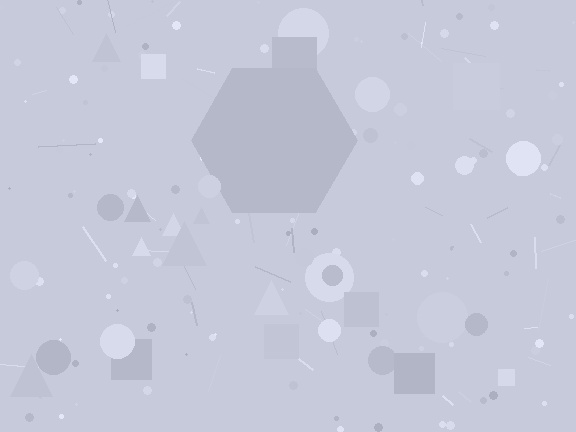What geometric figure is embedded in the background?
A hexagon is embedded in the background.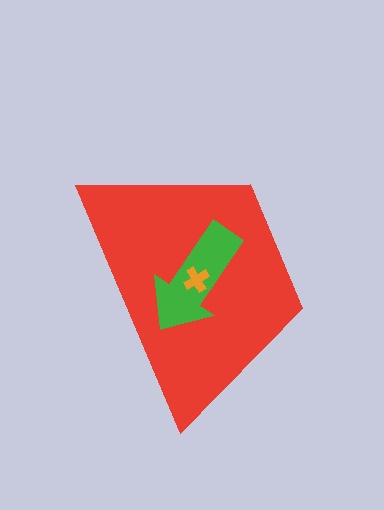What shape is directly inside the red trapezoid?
The green arrow.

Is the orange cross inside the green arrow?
Yes.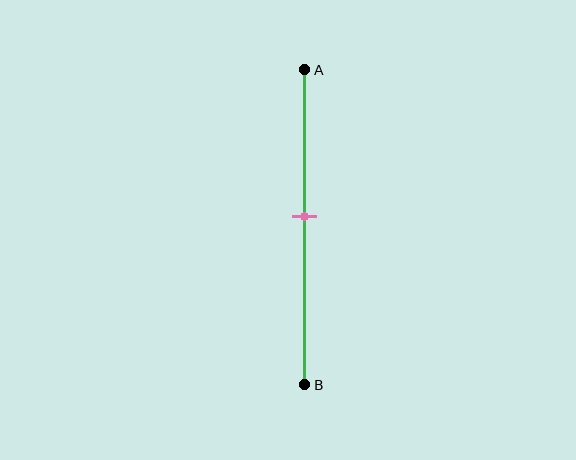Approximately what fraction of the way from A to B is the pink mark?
The pink mark is approximately 45% of the way from A to B.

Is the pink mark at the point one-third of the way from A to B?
No, the mark is at about 45% from A, not at the 33% one-third point.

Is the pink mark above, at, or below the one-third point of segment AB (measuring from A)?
The pink mark is below the one-third point of segment AB.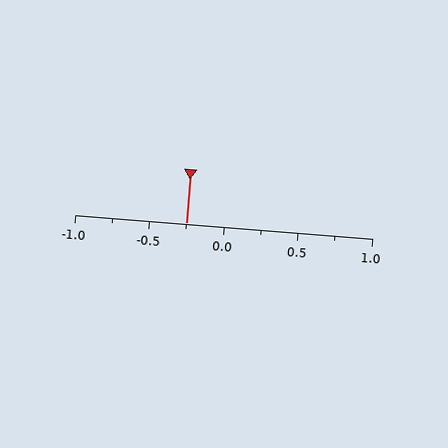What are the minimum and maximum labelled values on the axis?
The axis runs from -1.0 to 1.0.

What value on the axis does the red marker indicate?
The marker indicates approximately -0.25.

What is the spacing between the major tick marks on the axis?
The major ticks are spaced 0.5 apart.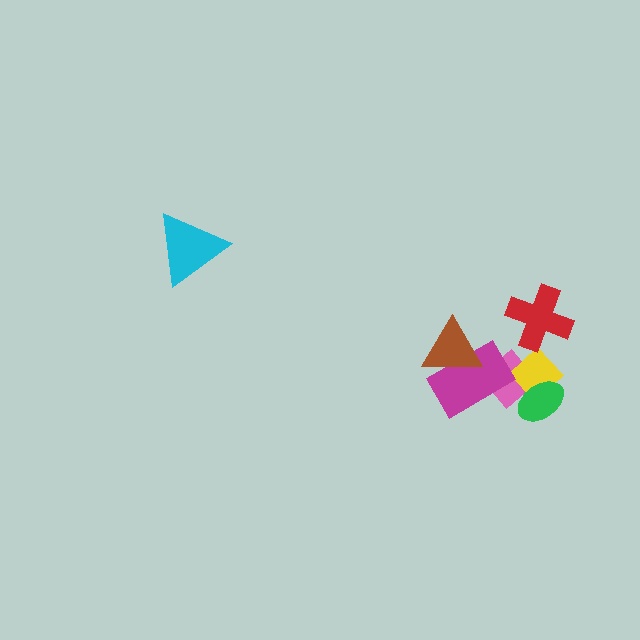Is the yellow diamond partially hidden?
Yes, it is partially covered by another shape.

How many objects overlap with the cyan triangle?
0 objects overlap with the cyan triangle.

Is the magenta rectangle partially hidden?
Yes, it is partially covered by another shape.